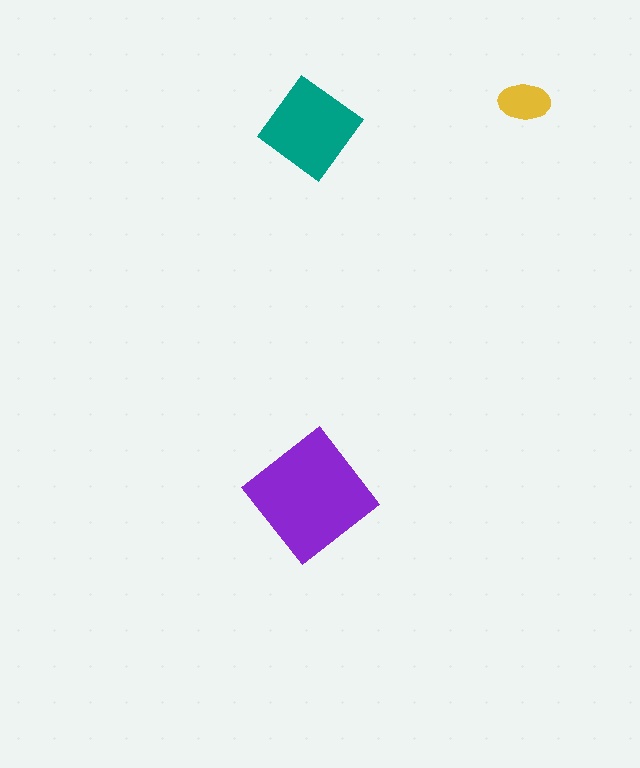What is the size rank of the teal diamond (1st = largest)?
2nd.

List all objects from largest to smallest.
The purple diamond, the teal diamond, the yellow ellipse.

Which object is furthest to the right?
The yellow ellipse is rightmost.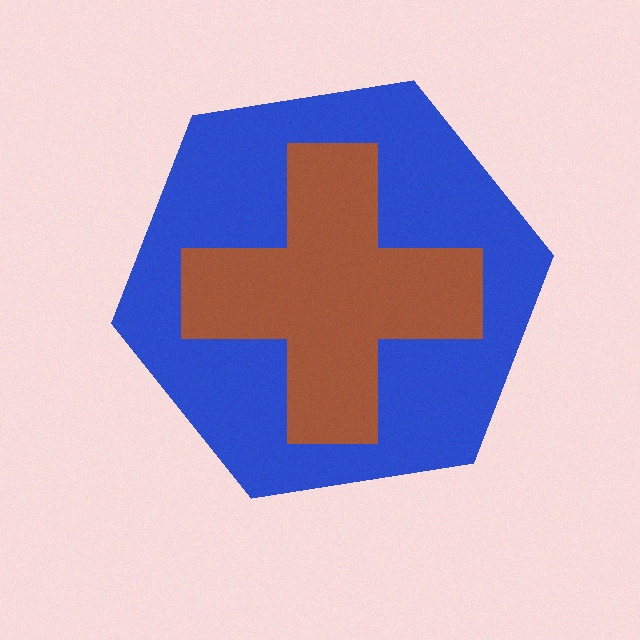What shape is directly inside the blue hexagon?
The brown cross.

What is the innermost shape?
The brown cross.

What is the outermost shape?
The blue hexagon.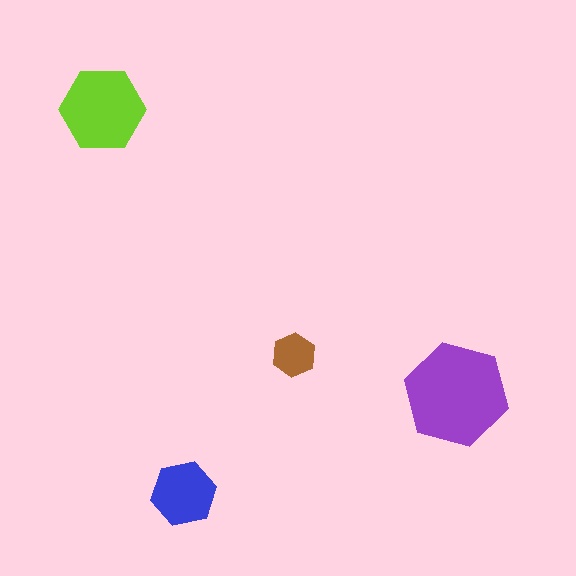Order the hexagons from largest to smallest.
the purple one, the lime one, the blue one, the brown one.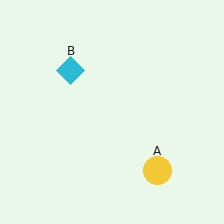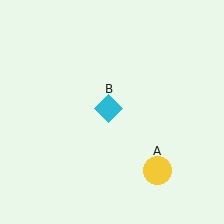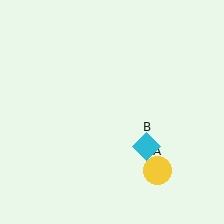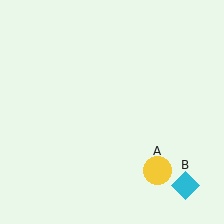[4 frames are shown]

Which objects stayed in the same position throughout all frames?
Yellow circle (object A) remained stationary.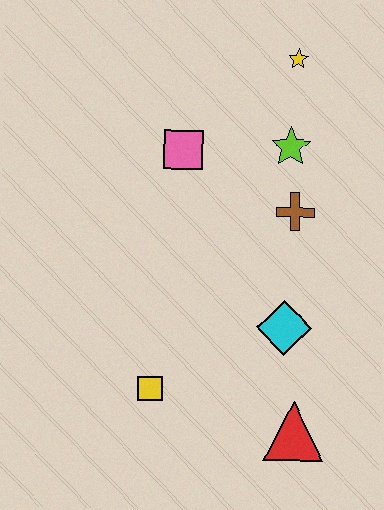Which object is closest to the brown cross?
The lime star is closest to the brown cross.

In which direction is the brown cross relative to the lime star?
The brown cross is below the lime star.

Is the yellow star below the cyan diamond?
No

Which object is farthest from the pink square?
The red triangle is farthest from the pink square.